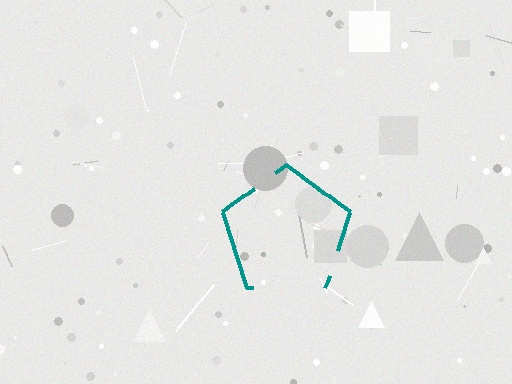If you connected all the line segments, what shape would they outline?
They would outline a pentagon.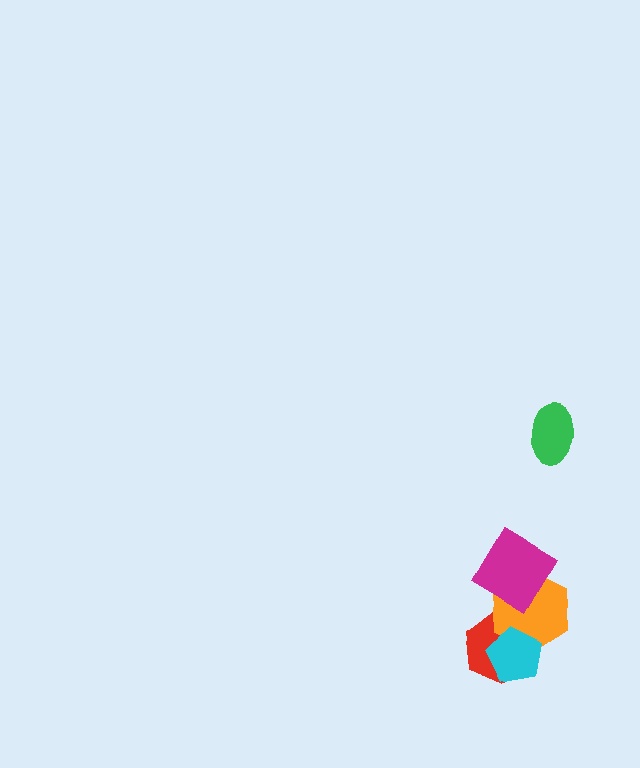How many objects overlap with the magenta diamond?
1 object overlaps with the magenta diamond.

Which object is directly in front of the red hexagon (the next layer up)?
The orange hexagon is directly in front of the red hexagon.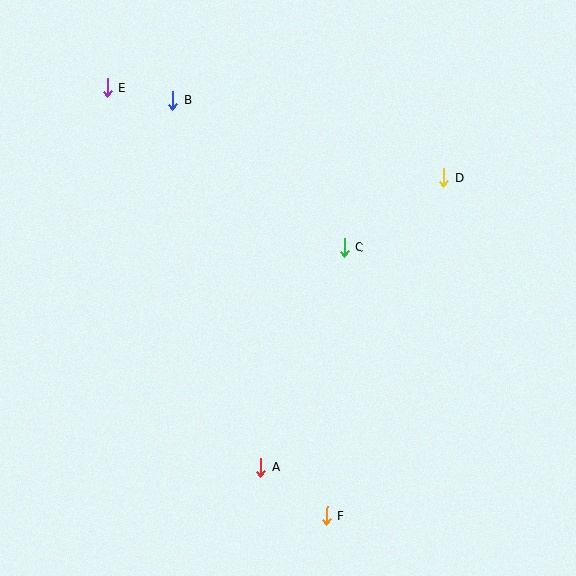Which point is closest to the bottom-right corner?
Point F is closest to the bottom-right corner.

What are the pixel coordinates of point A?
Point A is at (261, 467).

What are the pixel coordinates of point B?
Point B is at (173, 101).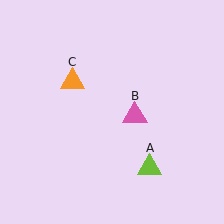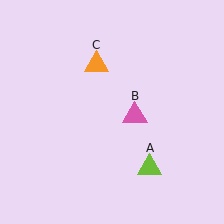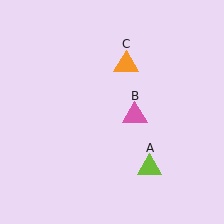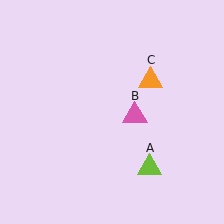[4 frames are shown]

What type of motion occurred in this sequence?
The orange triangle (object C) rotated clockwise around the center of the scene.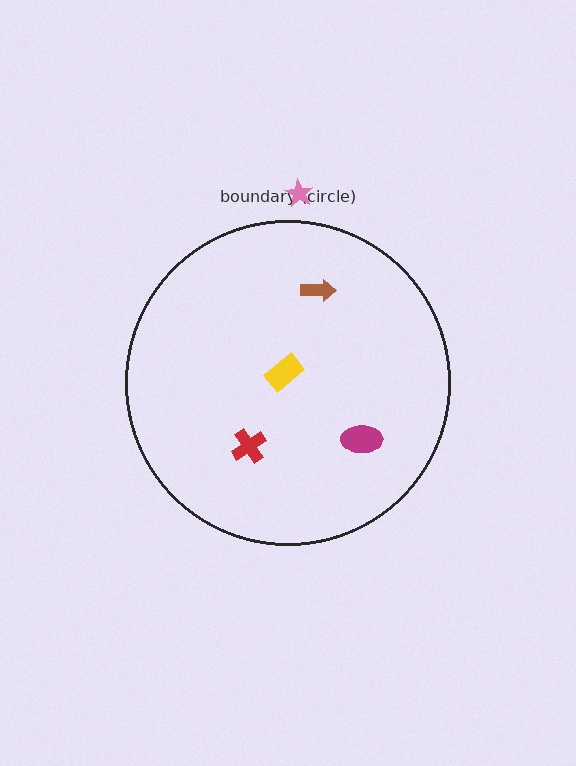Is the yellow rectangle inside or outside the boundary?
Inside.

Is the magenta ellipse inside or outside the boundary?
Inside.